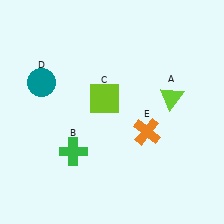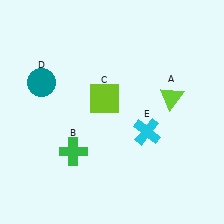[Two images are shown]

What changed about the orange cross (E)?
In Image 1, E is orange. In Image 2, it changed to cyan.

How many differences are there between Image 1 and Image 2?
There is 1 difference between the two images.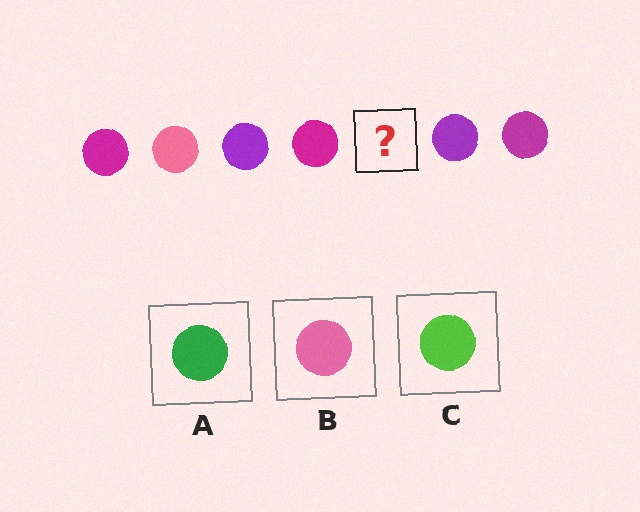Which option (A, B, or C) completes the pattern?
B.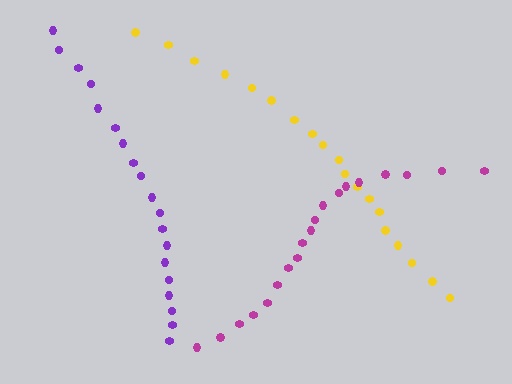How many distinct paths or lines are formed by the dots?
There are 3 distinct paths.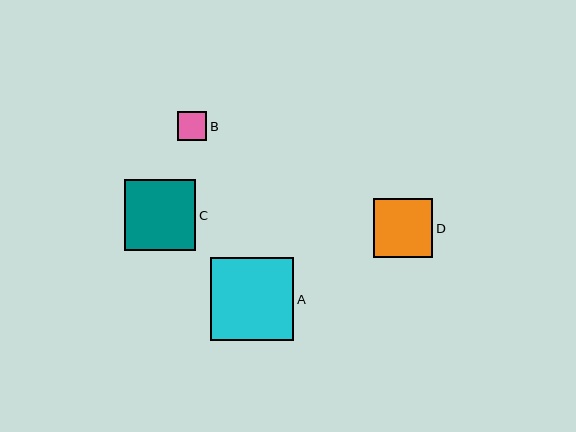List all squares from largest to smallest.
From largest to smallest: A, C, D, B.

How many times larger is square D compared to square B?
Square D is approximately 2.0 times the size of square B.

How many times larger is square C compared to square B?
Square C is approximately 2.5 times the size of square B.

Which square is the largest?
Square A is the largest with a size of approximately 83 pixels.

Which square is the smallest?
Square B is the smallest with a size of approximately 29 pixels.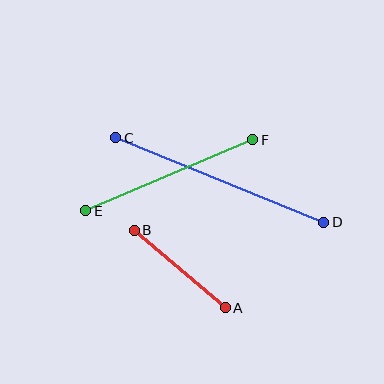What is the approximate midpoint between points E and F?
The midpoint is at approximately (169, 175) pixels.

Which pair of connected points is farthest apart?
Points C and D are farthest apart.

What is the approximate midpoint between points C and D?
The midpoint is at approximately (220, 180) pixels.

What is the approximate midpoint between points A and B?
The midpoint is at approximately (180, 269) pixels.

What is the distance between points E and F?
The distance is approximately 182 pixels.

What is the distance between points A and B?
The distance is approximately 119 pixels.